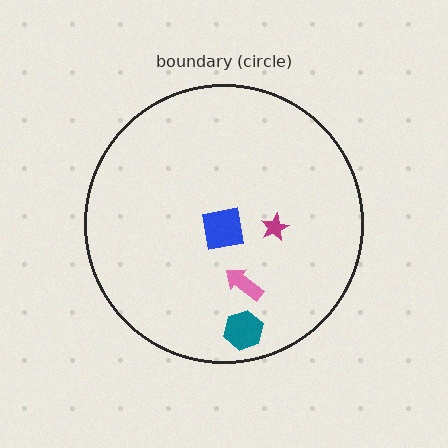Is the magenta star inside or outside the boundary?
Inside.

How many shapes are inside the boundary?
4 inside, 0 outside.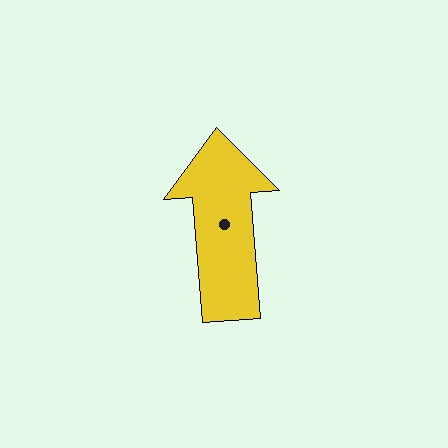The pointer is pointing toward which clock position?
Roughly 12 o'clock.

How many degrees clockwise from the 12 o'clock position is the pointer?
Approximately 356 degrees.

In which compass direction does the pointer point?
North.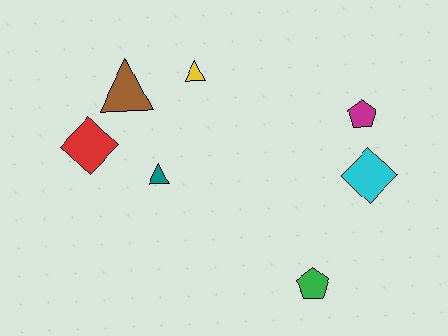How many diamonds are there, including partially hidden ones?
There are 2 diamonds.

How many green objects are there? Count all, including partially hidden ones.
There is 1 green object.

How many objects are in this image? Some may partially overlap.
There are 7 objects.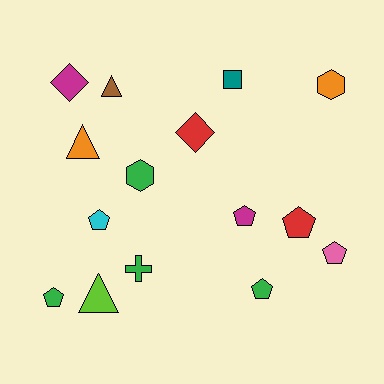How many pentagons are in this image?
There are 6 pentagons.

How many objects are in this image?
There are 15 objects.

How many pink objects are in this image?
There is 1 pink object.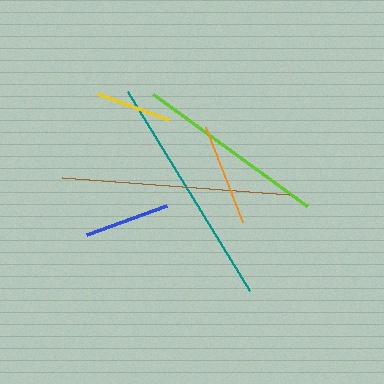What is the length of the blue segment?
The blue segment is approximately 85 pixels long.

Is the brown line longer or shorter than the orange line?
The brown line is longer than the orange line.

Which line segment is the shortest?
The yellow line is the shortest at approximately 76 pixels.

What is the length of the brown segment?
The brown segment is approximately 228 pixels long.